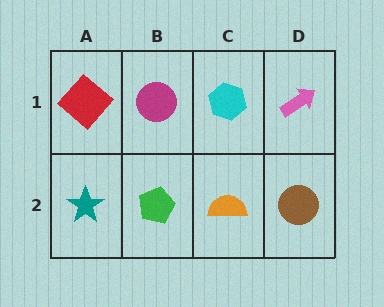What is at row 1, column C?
A cyan hexagon.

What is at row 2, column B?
A green pentagon.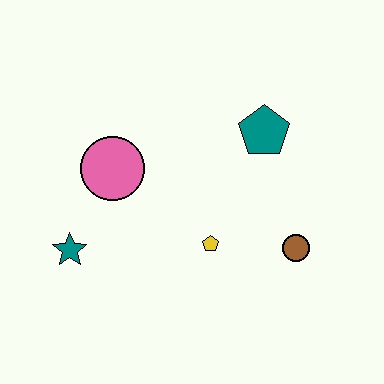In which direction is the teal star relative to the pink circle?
The teal star is below the pink circle.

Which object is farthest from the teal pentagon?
The teal star is farthest from the teal pentagon.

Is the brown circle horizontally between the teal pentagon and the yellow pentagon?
No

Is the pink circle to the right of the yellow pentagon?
No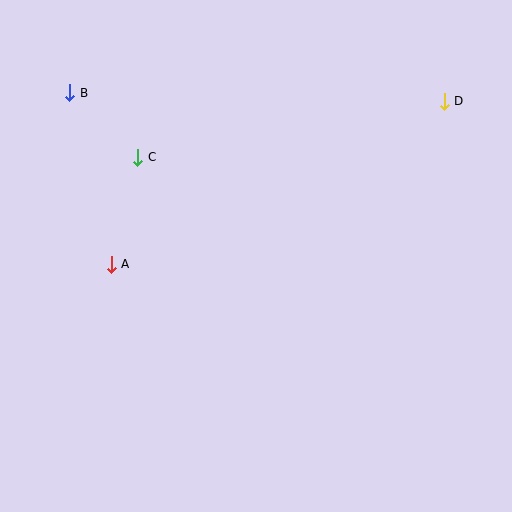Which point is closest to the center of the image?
Point A at (111, 264) is closest to the center.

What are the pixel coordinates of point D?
Point D is at (444, 101).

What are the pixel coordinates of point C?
Point C is at (138, 157).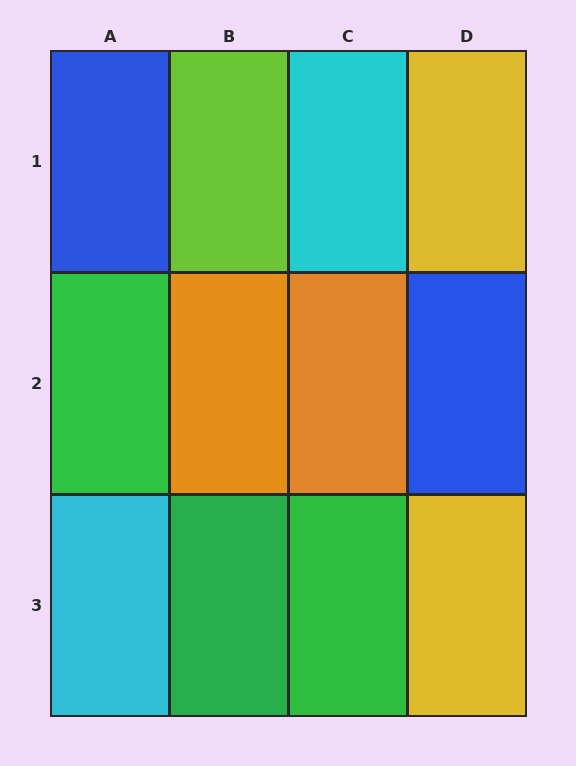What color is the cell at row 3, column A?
Cyan.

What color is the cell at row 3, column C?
Green.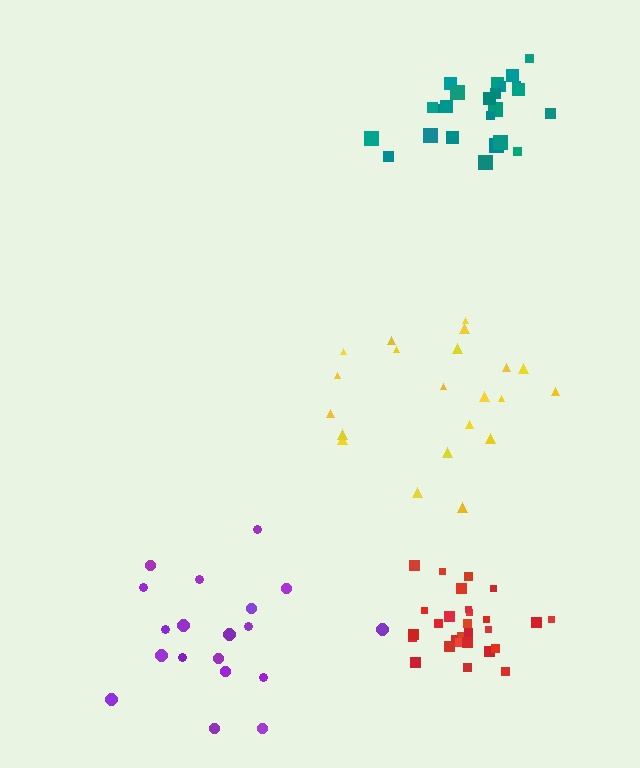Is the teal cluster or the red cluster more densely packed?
Red.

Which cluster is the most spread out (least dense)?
Yellow.